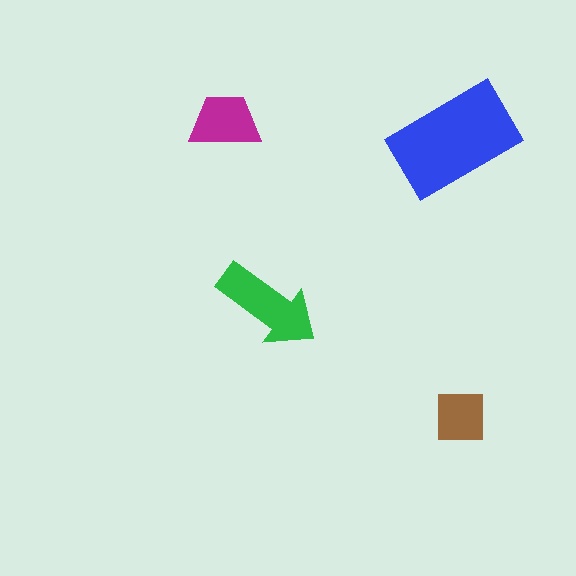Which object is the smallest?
The brown square.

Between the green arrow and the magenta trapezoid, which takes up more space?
The green arrow.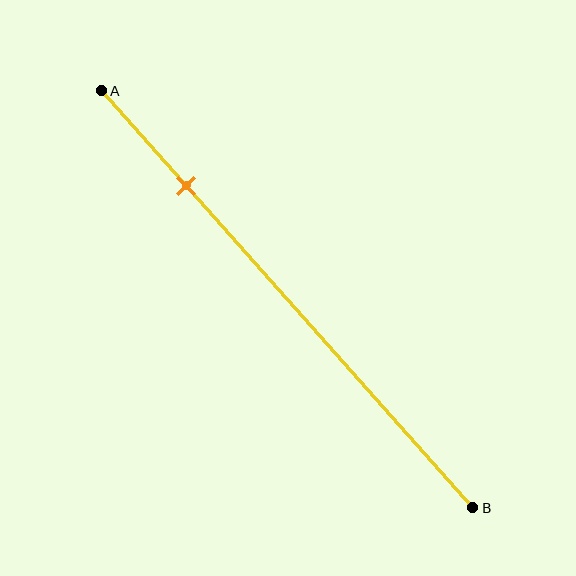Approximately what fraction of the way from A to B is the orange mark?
The orange mark is approximately 25% of the way from A to B.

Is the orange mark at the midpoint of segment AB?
No, the mark is at about 25% from A, not at the 50% midpoint.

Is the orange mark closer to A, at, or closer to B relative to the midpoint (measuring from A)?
The orange mark is closer to point A than the midpoint of segment AB.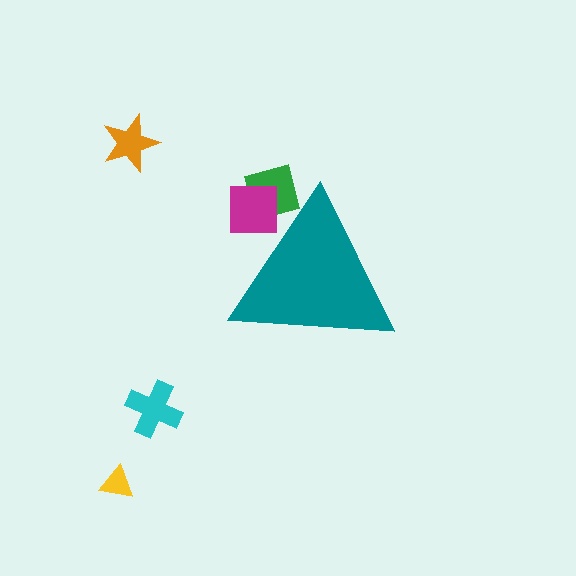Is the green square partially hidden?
Yes, the green square is partially hidden behind the teal triangle.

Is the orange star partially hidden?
No, the orange star is fully visible.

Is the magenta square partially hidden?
Yes, the magenta square is partially hidden behind the teal triangle.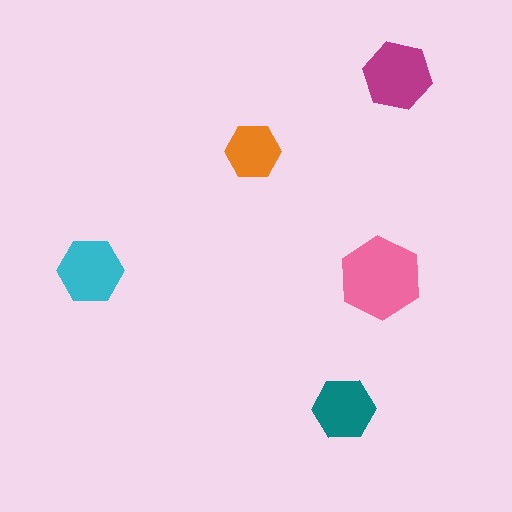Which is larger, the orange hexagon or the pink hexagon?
The pink one.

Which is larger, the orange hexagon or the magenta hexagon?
The magenta one.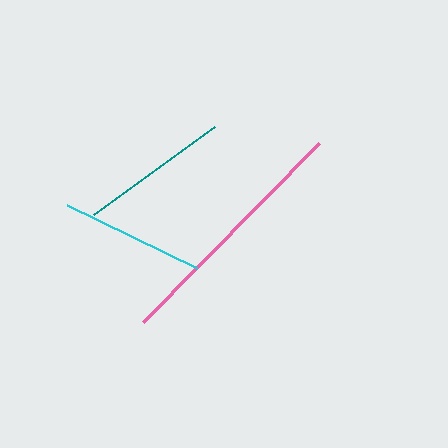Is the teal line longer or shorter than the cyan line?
The teal line is longer than the cyan line.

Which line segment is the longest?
The pink line is the longest at approximately 251 pixels.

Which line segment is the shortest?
The cyan line is the shortest at approximately 145 pixels.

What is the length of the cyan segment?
The cyan segment is approximately 145 pixels long.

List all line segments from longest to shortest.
From longest to shortest: pink, teal, cyan.